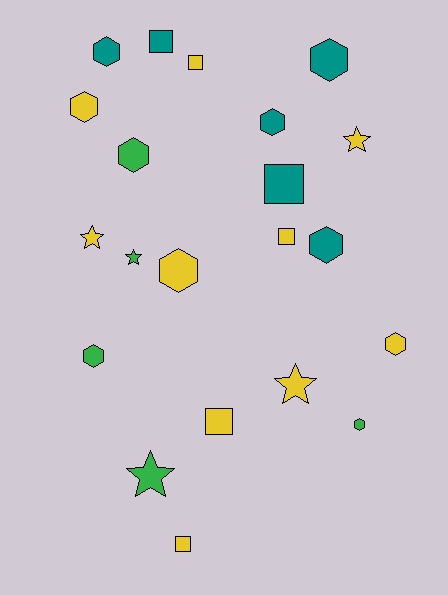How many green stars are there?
There are 2 green stars.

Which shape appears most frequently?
Hexagon, with 10 objects.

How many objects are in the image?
There are 21 objects.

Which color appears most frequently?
Yellow, with 10 objects.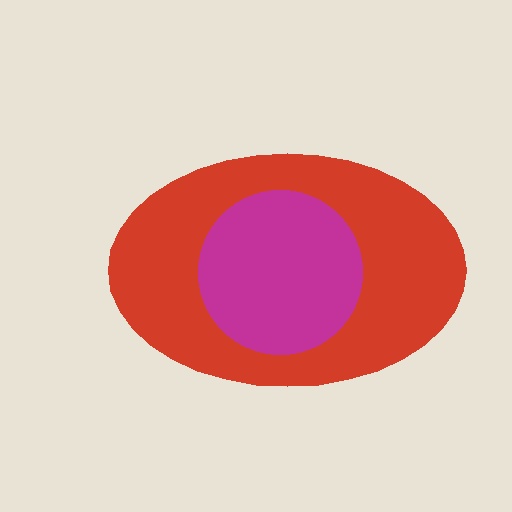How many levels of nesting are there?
2.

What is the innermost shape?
The magenta circle.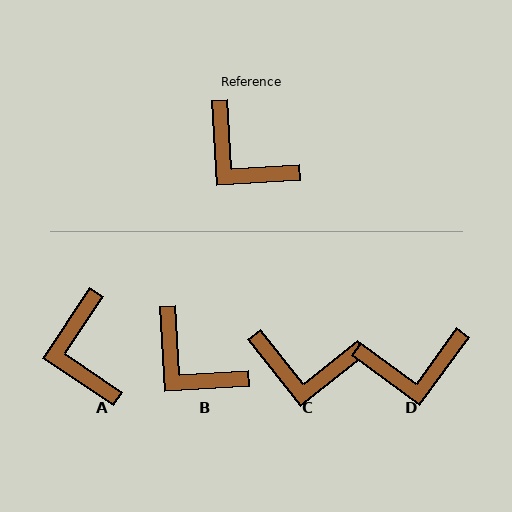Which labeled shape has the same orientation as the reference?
B.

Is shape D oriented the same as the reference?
No, it is off by about 50 degrees.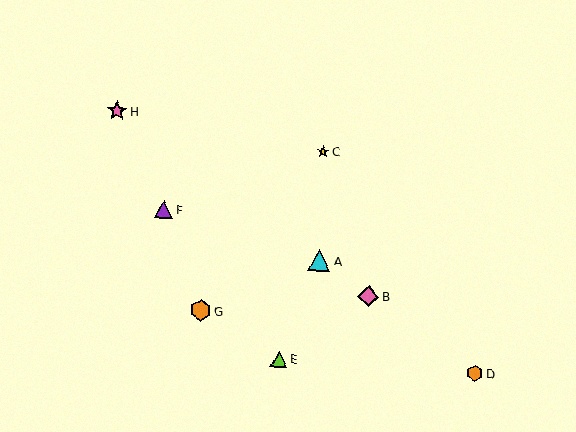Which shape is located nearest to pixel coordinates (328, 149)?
The yellow star (labeled C) at (323, 152) is nearest to that location.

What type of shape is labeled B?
Shape B is a pink diamond.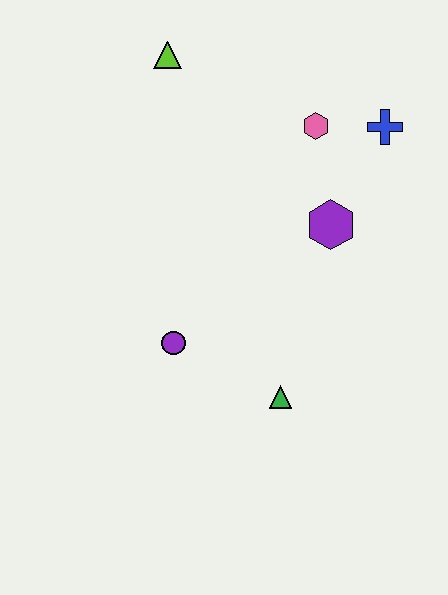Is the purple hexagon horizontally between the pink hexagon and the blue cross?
Yes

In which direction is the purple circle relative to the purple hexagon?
The purple circle is to the left of the purple hexagon.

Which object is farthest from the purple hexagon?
The lime triangle is farthest from the purple hexagon.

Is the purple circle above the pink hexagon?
No